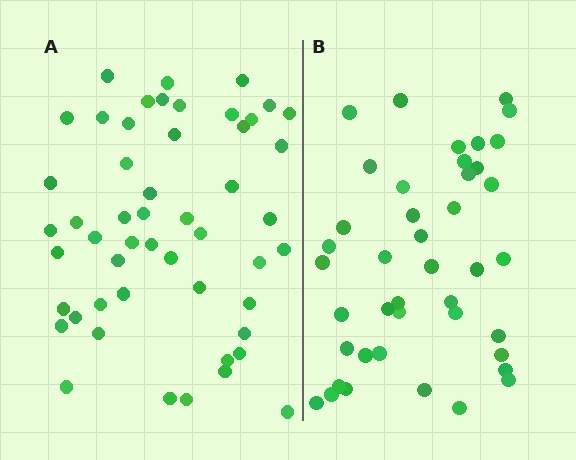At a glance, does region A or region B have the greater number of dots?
Region A (the left region) has more dots.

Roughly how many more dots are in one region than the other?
Region A has roughly 8 or so more dots than region B.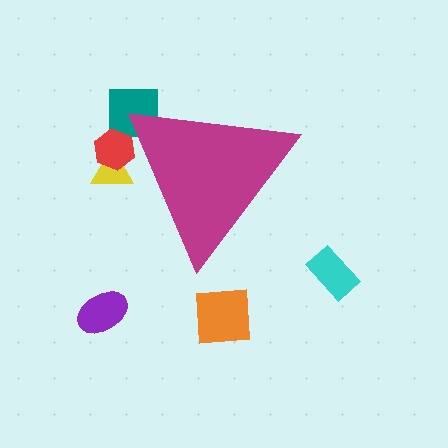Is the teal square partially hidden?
Yes, the teal square is partially hidden behind the magenta triangle.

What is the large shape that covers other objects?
A magenta triangle.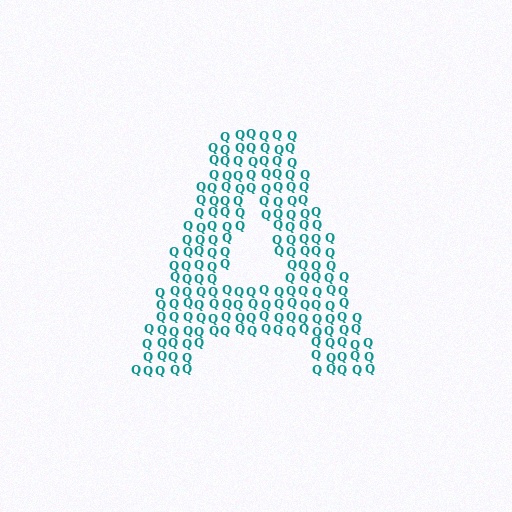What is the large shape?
The large shape is the letter A.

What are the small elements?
The small elements are letter Q's.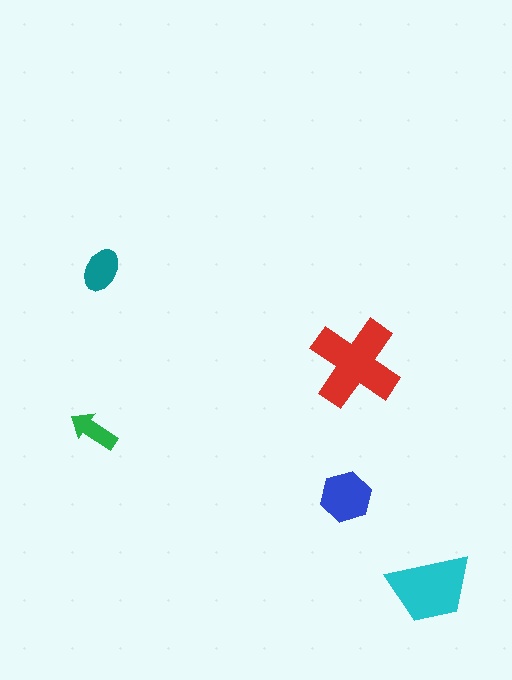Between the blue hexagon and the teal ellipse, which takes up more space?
The blue hexagon.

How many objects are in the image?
There are 5 objects in the image.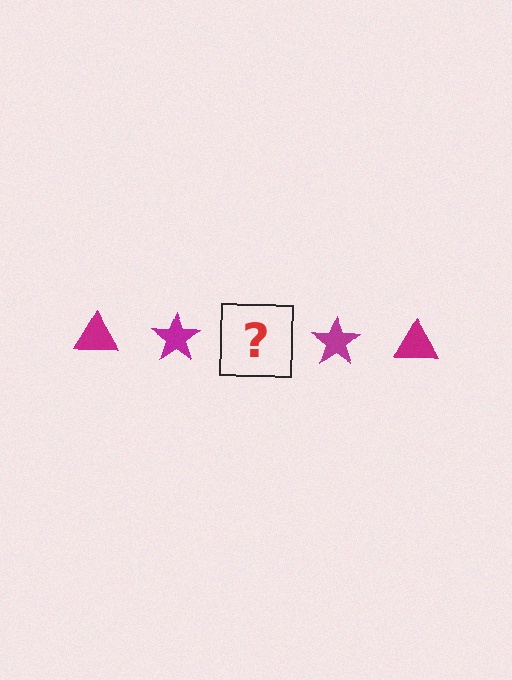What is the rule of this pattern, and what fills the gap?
The rule is that the pattern cycles through triangle, star shapes in magenta. The gap should be filled with a magenta triangle.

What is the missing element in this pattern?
The missing element is a magenta triangle.